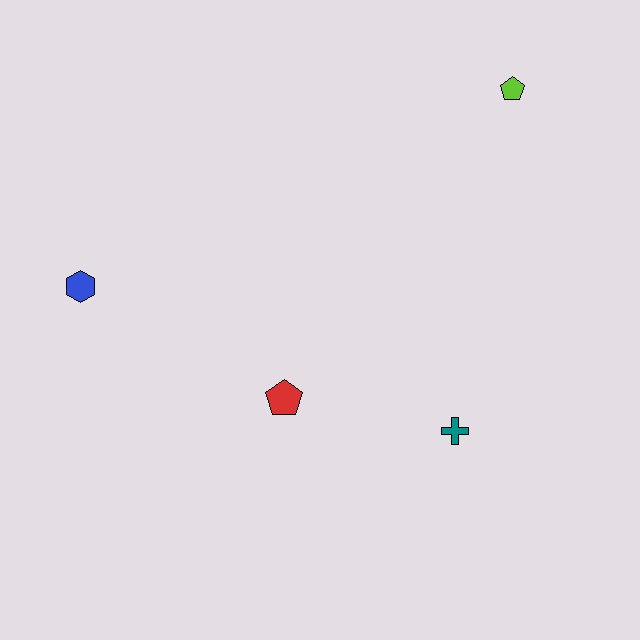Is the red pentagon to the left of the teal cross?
Yes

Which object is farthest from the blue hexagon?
The lime pentagon is farthest from the blue hexagon.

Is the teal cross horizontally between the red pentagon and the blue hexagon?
No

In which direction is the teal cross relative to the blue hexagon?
The teal cross is to the right of the blue hexagon.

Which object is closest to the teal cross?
The red pentagon is closest to the teal cross.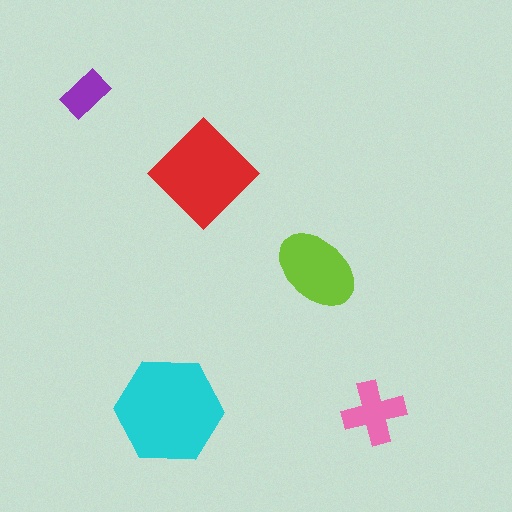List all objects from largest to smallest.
The cyan hexagon, the red diamond, the lime ellipse, the pink cross, the purple rectangle.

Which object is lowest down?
The pink cross is bottommost.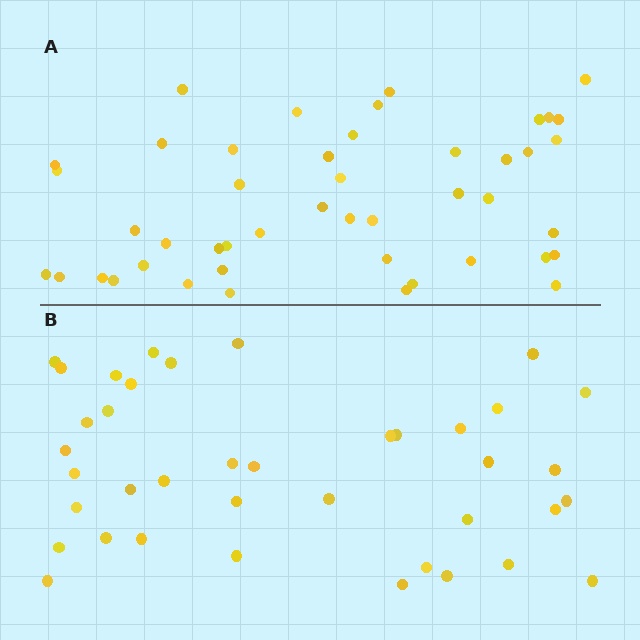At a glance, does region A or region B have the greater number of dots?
Region A (the top region) has more dots.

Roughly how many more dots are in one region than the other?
Region A has roughly 8 or so more dots than region B.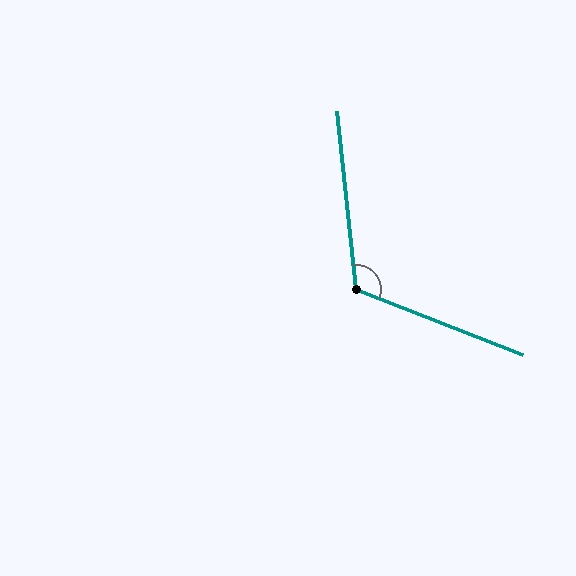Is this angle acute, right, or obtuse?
It is obtuse.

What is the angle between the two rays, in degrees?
Approximately 117 degrees.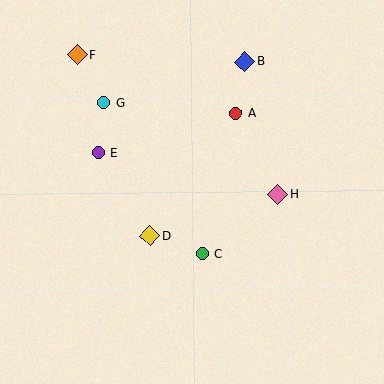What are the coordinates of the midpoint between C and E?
The midpoint between C and E is at (150, 203).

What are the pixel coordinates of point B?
Point B is at (244, 62).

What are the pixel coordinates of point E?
Point E is at (98, 153).